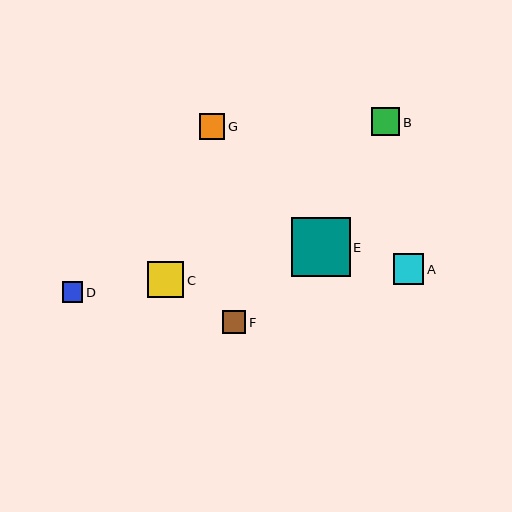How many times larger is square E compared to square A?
Square E is approximately 1.9 times the size of square A.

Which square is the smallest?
Square D is the smallest with a size of approximately 20 pixels.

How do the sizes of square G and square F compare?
Square G and square F are approximately the same size.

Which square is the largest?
Square E is the largest with a size of approximately 59 pixels.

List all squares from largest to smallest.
From largest to smallest: E, C, A, B, G, F, D.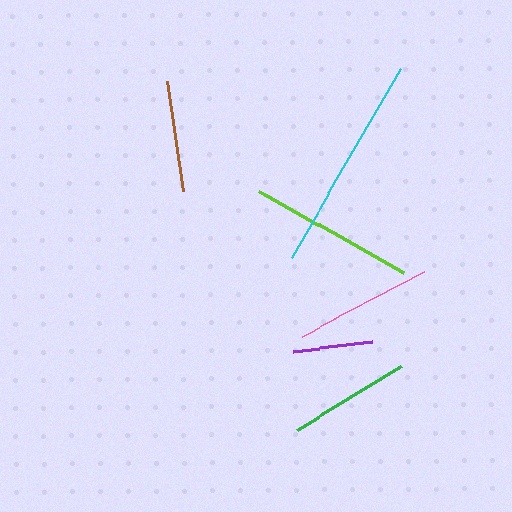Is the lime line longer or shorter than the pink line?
The lime line is longer than the pink line.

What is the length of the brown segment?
The brown segment is approximately 111 pixels long.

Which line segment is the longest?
The cyan line is the longest at approximately 218 pixels.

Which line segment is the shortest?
The purple line is the shortest at approximately 80 pixels.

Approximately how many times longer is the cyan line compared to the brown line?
The cyan line is approximately 2.0 times the length of the brown line.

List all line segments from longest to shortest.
From longest to shortest: cyan, lime, pink, green, brown, purple.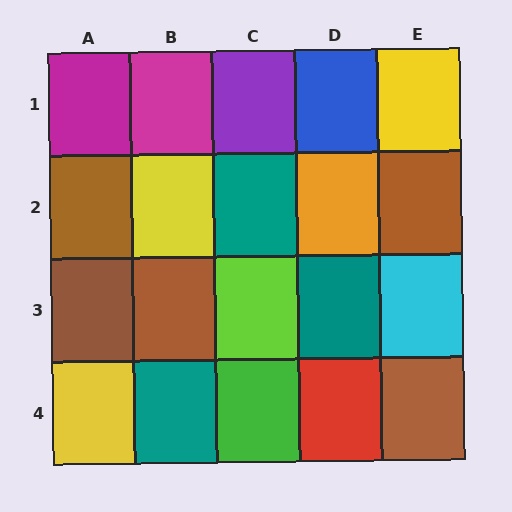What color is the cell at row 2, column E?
Brown.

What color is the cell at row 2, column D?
Orange.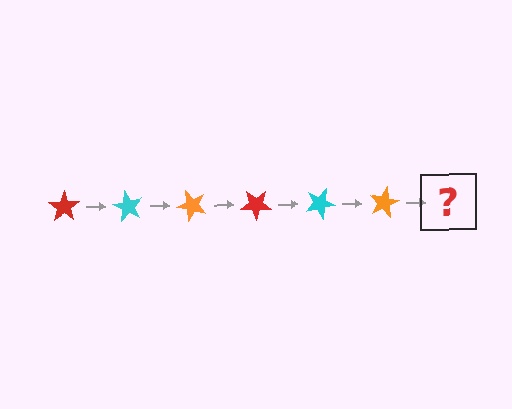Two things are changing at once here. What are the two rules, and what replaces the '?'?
The two rules are that it rotates 60 degrees each step and the color cycles through red, cyan, and orange. The '?' should be a red star, rotated 360 degrees from the start.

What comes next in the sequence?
The next element should be a red star, rotated 360 degrees from the start.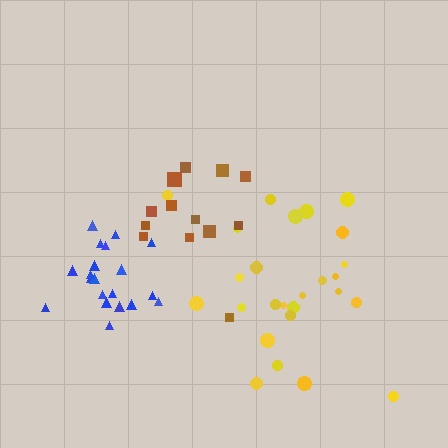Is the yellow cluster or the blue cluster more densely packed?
Blue.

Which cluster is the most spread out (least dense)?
Yellow.